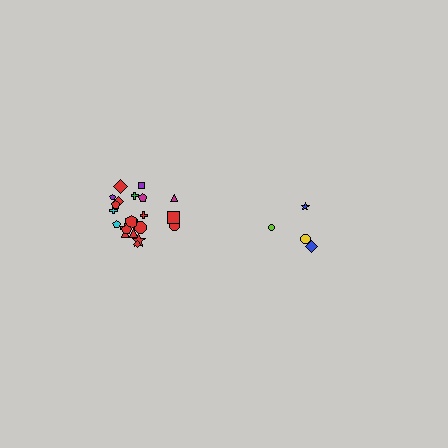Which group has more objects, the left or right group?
The left group.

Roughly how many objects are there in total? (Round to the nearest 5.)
Roughly 25 objects in total.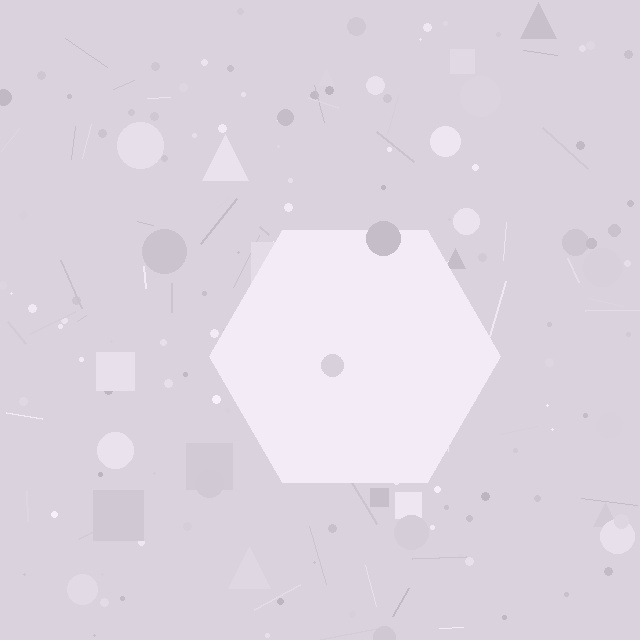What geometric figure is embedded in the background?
A hexagon is embedded in the background.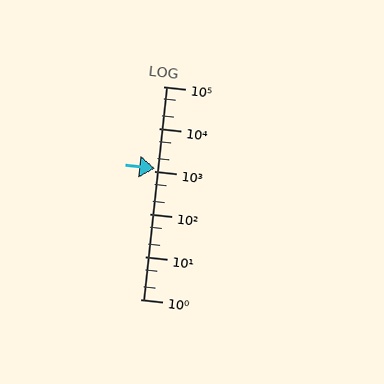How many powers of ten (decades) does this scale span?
The scale spans 5 decades, from 1 to 100000.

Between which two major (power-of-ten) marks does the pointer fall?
The pointer is between 1000 and 10000.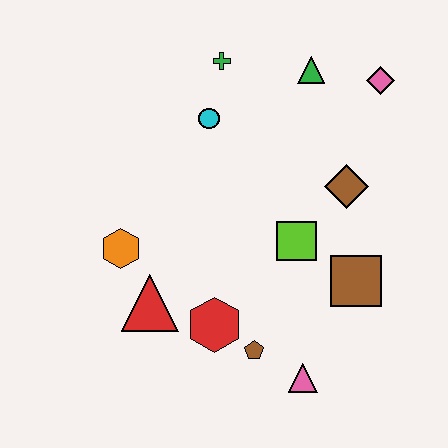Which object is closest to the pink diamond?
The green triangle is closest to the pink diamond.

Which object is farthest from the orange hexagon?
The pink diamond is farthest from the orange hexagon.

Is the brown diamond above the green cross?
No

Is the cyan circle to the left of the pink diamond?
Yes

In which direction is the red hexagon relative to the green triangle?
The red hexagon is below the green triangle.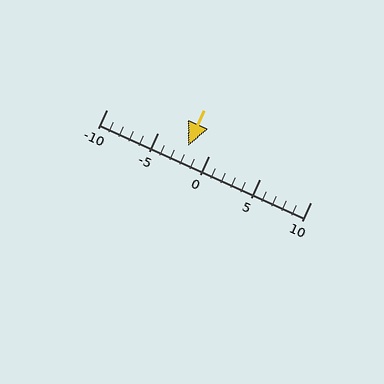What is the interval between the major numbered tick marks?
The major tick marks are spaced 5 units apart.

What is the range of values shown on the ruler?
The ruler shows values from -10 to 10.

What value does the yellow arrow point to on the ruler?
The yellow arrow points to approximately -2.